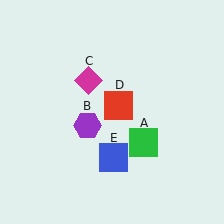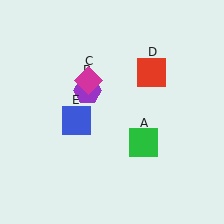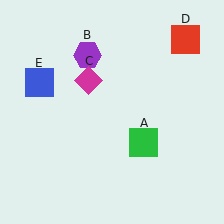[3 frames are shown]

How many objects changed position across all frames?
3 objects changed position: purple hexagon (object B), red square (object D), blue square (object E).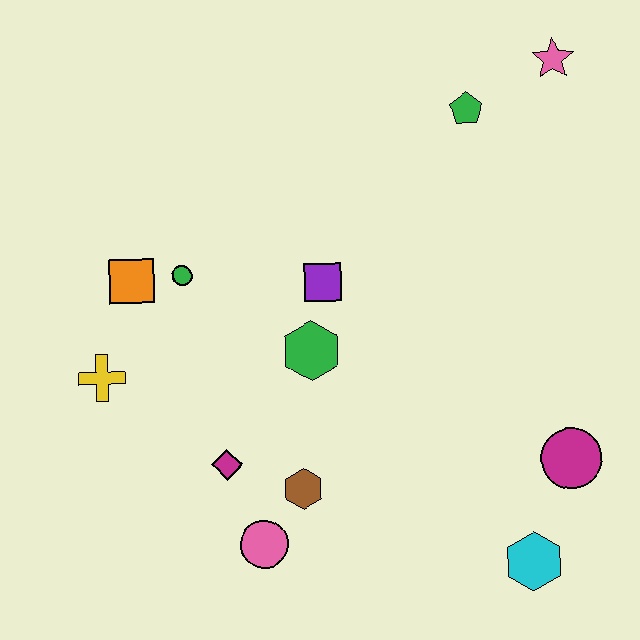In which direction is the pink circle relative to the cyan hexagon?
The pink circle is to the left of the cyan hexagon.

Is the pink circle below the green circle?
Yes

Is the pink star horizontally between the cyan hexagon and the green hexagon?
No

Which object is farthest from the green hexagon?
The pink star is farthest from the green hexagon.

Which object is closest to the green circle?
The orange square is closest to the green circle.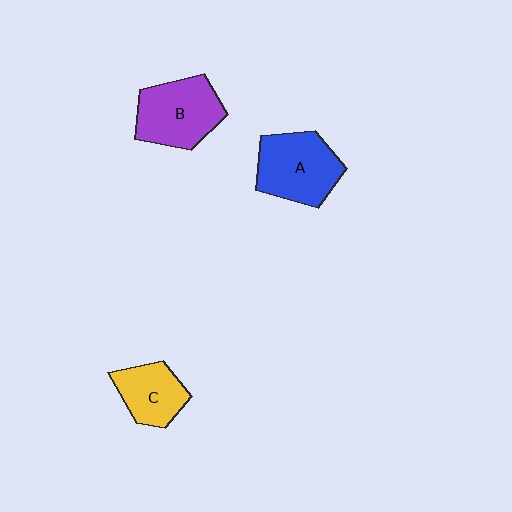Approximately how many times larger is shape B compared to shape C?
Approximately 1.4 times.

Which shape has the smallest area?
Shape C (yellow).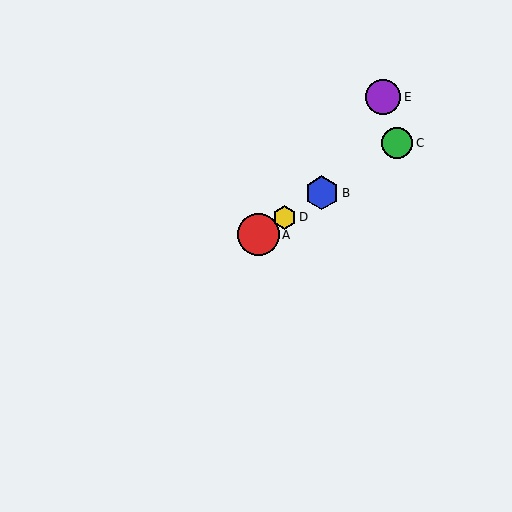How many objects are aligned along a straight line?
4 objects (A, B, C, D) are aligned along a straight line.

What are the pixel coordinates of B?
Object B is at (322, 193).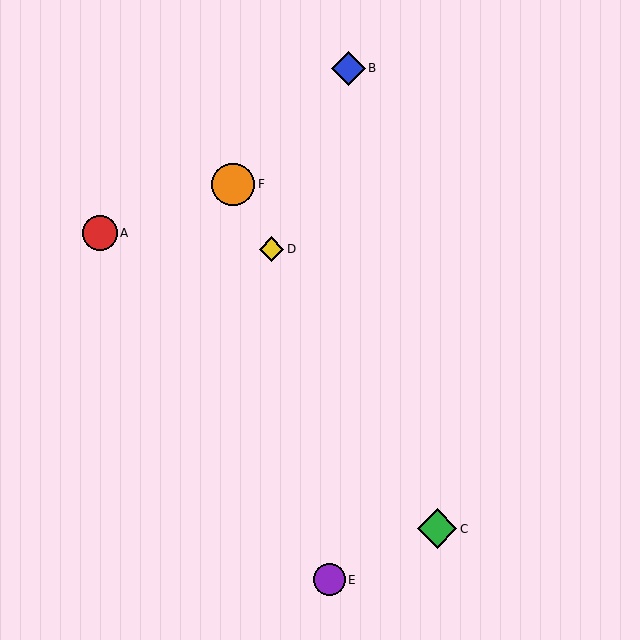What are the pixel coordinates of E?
Object E is at (329, 580).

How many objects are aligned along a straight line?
3 objects (C, D, F) are aligned along a straight line.